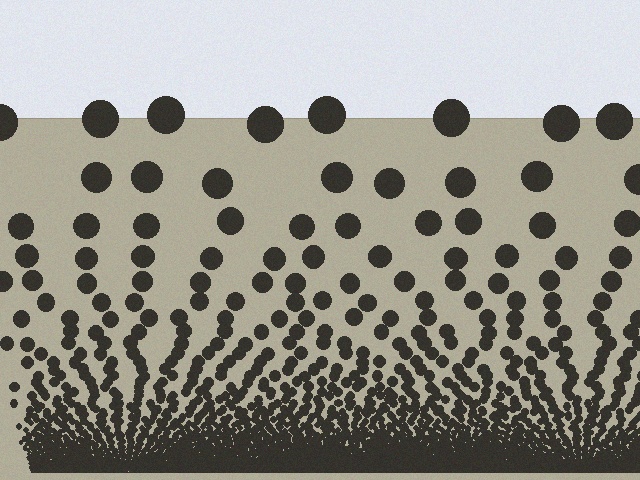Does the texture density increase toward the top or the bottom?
Density increases toward the bottom.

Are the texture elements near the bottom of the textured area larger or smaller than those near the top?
Smaller. The gradient is inverted — elements near the bottom are smaller and denser.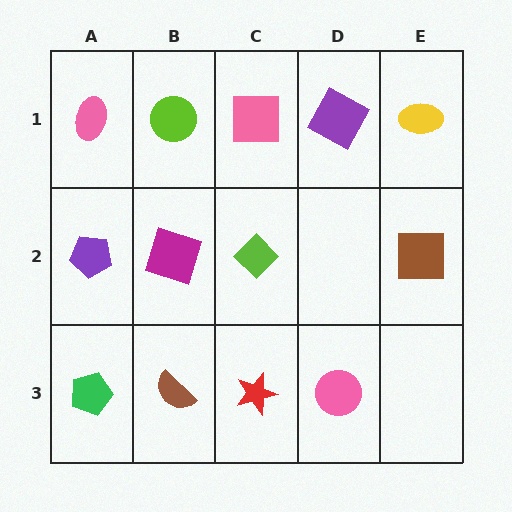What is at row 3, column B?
A brown semicircle.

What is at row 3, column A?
A green pentagon.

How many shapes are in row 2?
4 shapes.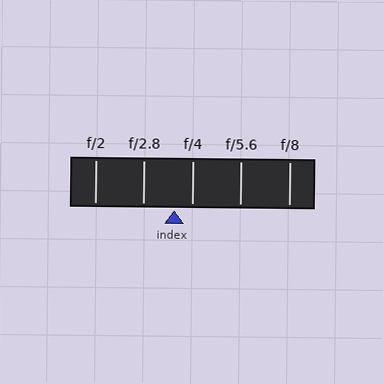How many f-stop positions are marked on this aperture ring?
There are 5 f-stop positions marked.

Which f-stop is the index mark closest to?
The index mark is closest to f/4.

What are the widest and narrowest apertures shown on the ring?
The widest aperture shown is f/2 and the narrowest is f/8.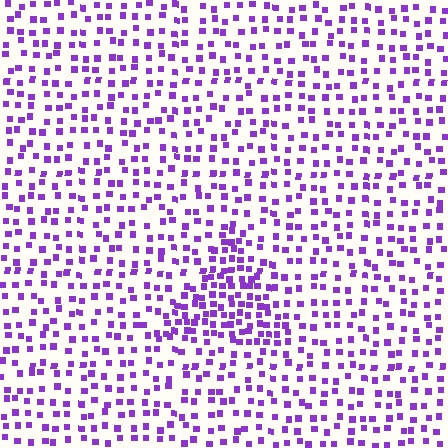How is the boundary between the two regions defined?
The boundary is defined by a change in element density (approximately 2.0x ratio). All elements are the same color, size, and shape.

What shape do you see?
I see a triangle.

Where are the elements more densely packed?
The elements are more densely packed inside the triangle boundary.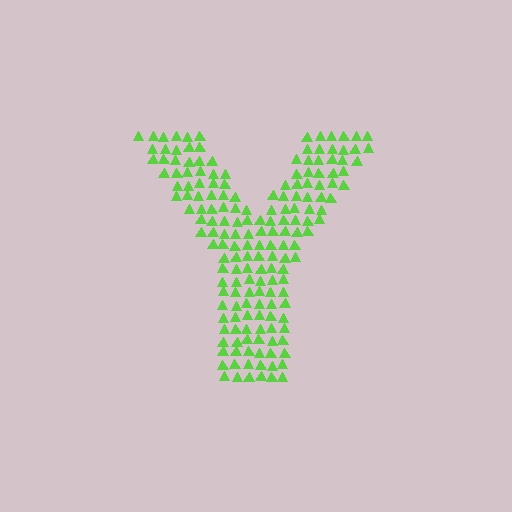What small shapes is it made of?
It is made of small triangles.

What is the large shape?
The large shape is the letter Y.